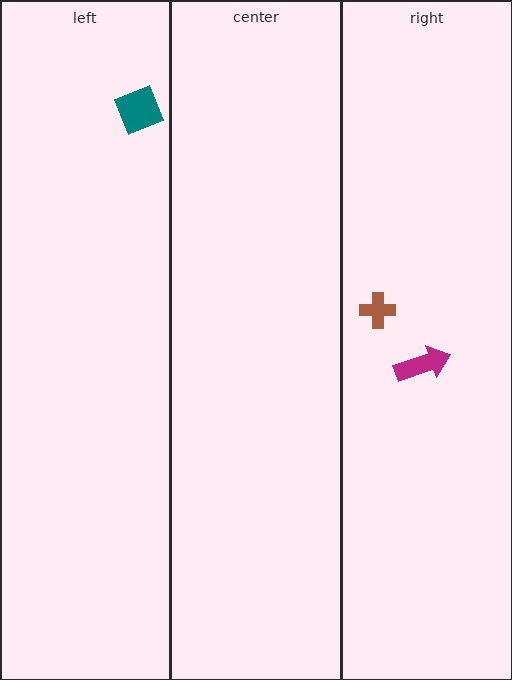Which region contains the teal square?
The left region.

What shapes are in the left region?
The teal square.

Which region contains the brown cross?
The right region.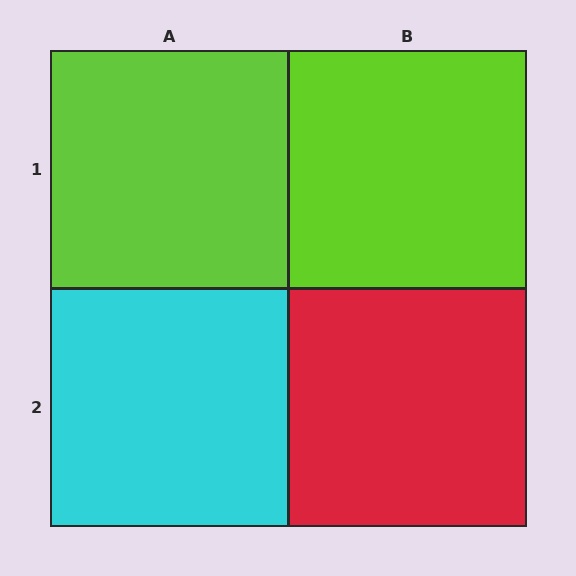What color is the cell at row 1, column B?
Lime.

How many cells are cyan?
1 cell is cyan.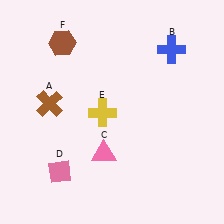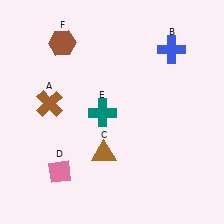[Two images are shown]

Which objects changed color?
C changed from pink to brown. E changed from yellow to teal.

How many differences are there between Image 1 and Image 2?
There are 2 differences between the two images.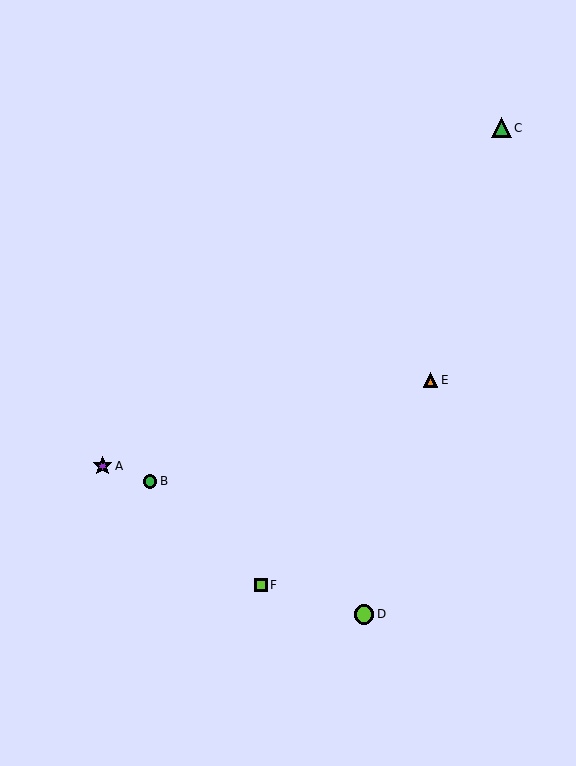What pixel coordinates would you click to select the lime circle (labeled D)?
Click at (364, 614) to select the lime circle D.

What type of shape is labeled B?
Shape B is a green circle.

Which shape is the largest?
The green triangle (labeled C) is the largest.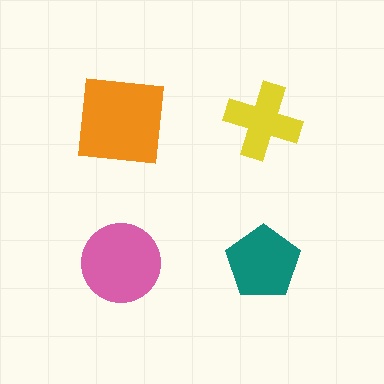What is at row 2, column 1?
A pink circle.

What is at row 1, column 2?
A yellow cross.